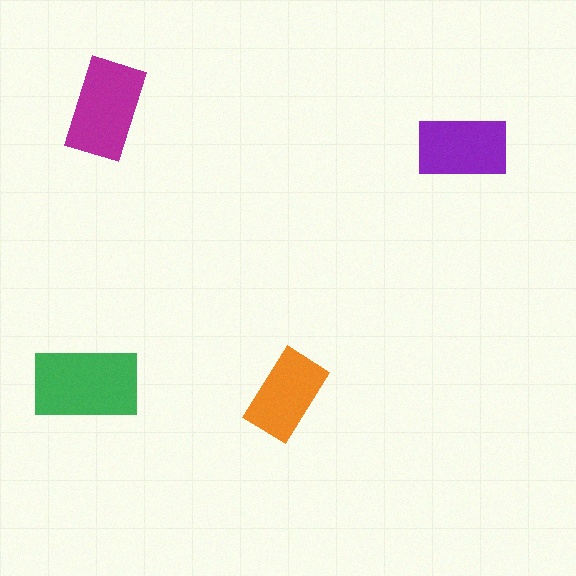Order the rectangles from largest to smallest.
the green one, the magenta one, the purple one, the orange one.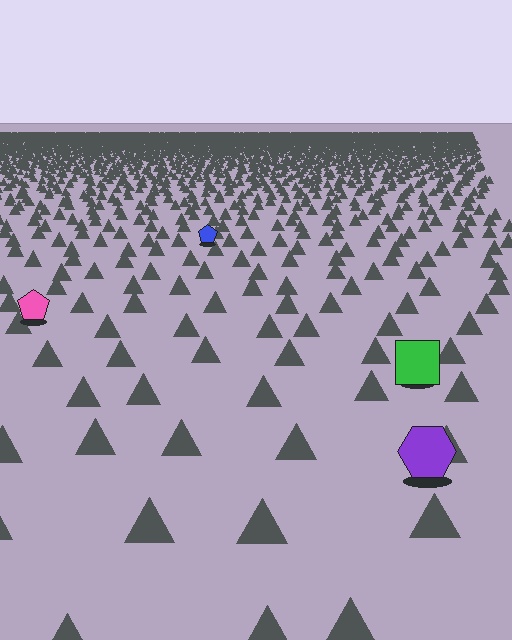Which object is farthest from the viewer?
The blue pentagon is farthest from the viewer. It appears smaller and the ground texture around it is denser.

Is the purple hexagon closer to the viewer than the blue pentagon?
Yes. The purple hexagon is closer — you can tell from the texture gradient: the ground texture is coarser near it.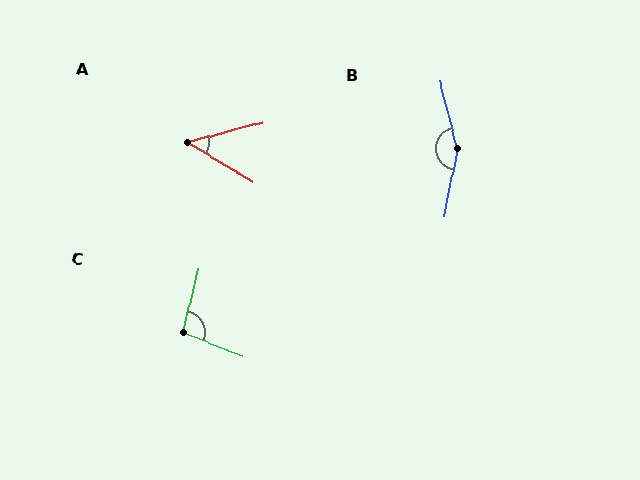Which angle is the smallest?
A, at approximately 46 degrees.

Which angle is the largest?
B, at approximately 154 degrees.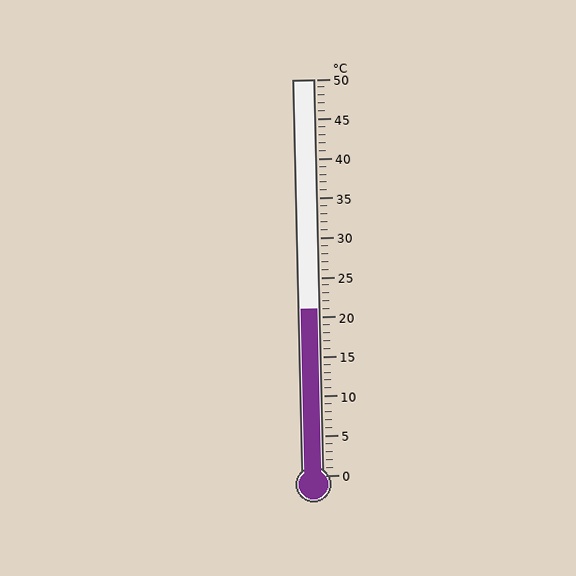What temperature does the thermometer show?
The thermometer shows approximately 21°C.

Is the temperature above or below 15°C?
The temperature is above 15°C.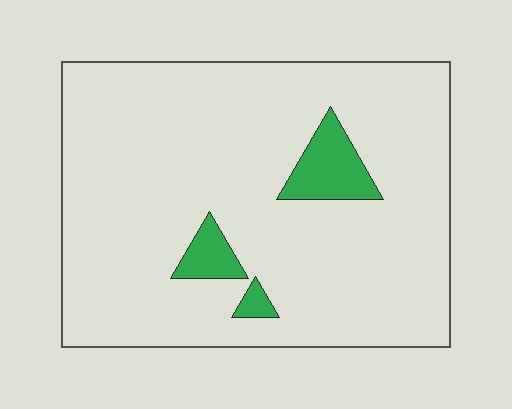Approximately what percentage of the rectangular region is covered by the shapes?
Approximately 10%.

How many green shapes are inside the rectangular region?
3.